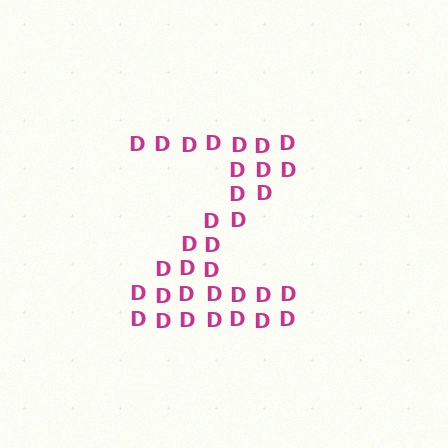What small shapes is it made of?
It is made of small letter D's.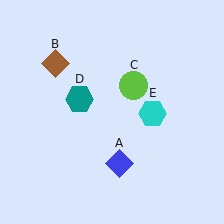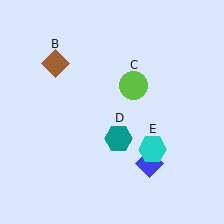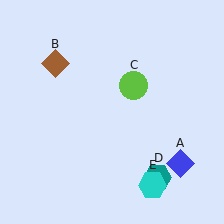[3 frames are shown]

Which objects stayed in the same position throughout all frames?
Brown diamond (object B) and lime circle (object C) remained stationary.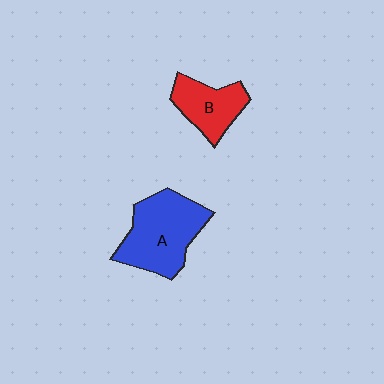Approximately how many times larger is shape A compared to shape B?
Approximately 1.7 times.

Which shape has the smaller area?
Shape B (red).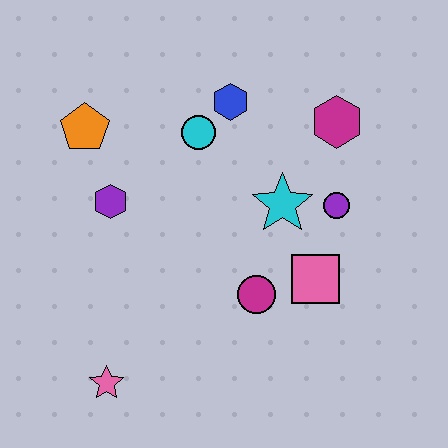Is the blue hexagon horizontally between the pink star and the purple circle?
Yes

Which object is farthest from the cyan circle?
The pink star is farthest from the cyan circle.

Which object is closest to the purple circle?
The cyan star is closest to the purple circle.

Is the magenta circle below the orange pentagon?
Yes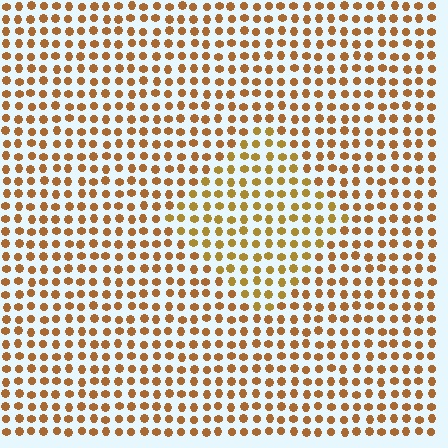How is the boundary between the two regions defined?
The boundary is defined purely by a slight shift in hue (about 18 degrees). Spacing, size, and orientation are identical on both sides.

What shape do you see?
I see a diamond.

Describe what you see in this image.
The image is filled with small brown elements in a uniform arrangement. A diamond-shaped region is visible where the elements are tinted to a slightly different hue, forming a subtle color boundary.